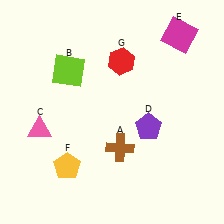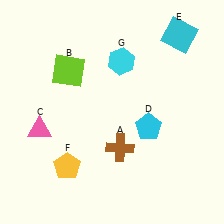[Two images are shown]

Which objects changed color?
D changed from purple to cyan. E changed from magenta to cyan. G changed from red to cyan.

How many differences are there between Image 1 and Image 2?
There are 3 differences between the two images.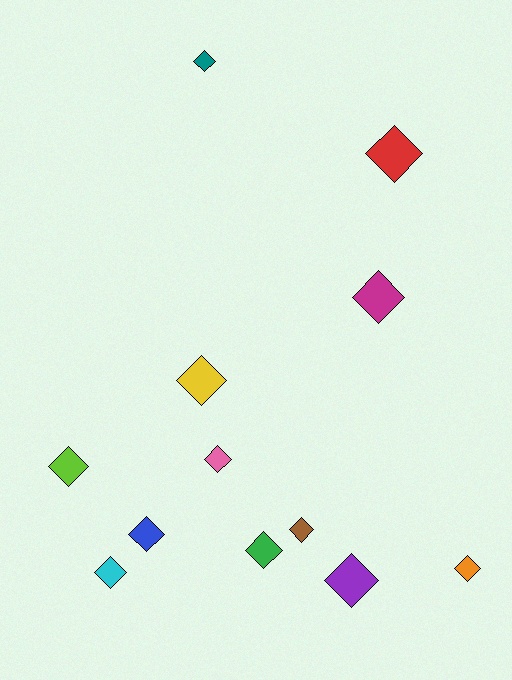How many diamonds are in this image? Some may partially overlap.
There are 12 diamonds.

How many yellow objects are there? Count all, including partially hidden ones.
There is 1 yellow object.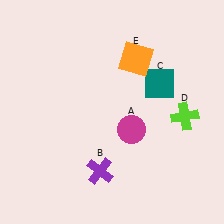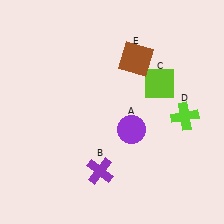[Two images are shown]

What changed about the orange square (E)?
In Image 1, E is orange. In Image 2, it changed to brown.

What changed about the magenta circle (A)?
In Image 1, A is magenta. In Image 2, it changed to purple.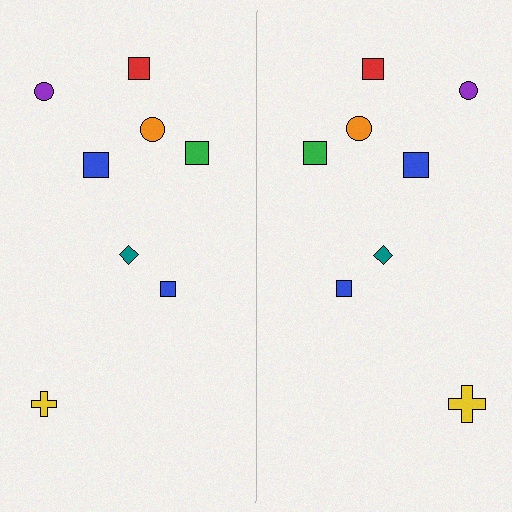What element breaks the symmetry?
The yellow cross on the right side has a different size than its mirror counterpart.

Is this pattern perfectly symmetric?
No, the pattern is not perfectly symmetric. The yellow cross on the right side has a different size than its mirror counterpart.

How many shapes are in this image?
There are 16 shapes in this image.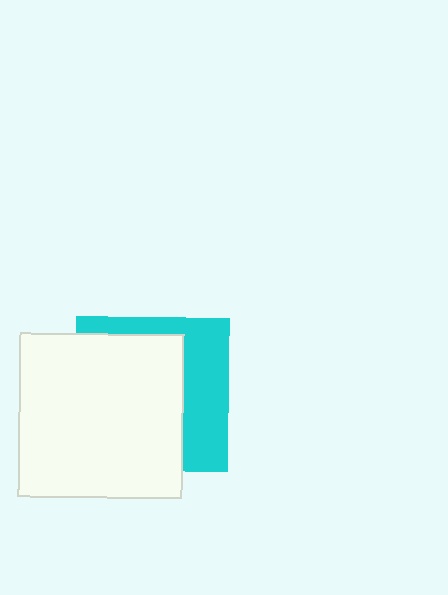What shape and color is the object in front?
The object in front is a white square.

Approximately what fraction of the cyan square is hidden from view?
Roughly 63% of the cyan square is hidden behind the white square.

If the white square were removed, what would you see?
You would see the complete cyan square.